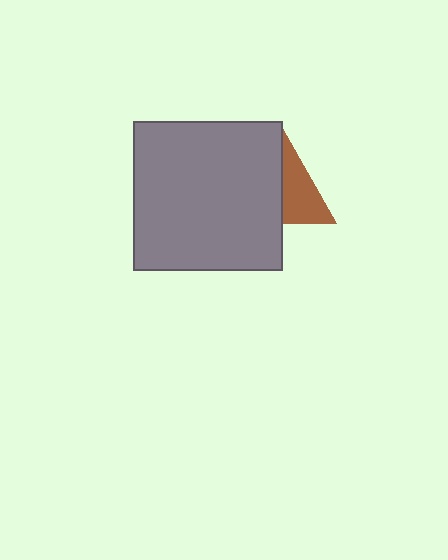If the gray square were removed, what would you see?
You would see the complete brown triangle.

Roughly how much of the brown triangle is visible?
About half of it is visible (roughly 48%).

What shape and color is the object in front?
The object in front is a gray square.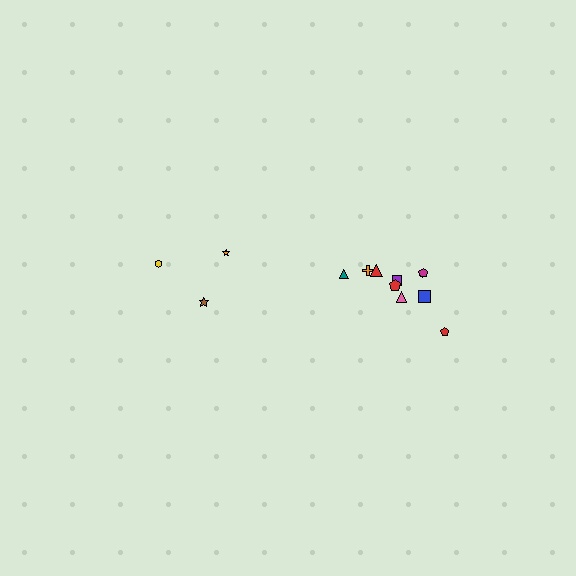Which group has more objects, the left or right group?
The right group.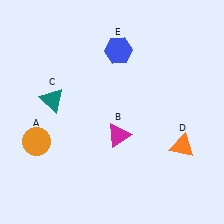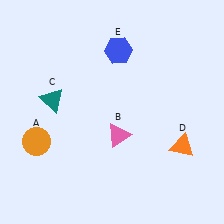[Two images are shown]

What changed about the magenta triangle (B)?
In Image 1, B is magenta. In Image 2, it changed to pink.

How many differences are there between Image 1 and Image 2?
There is 1 difference between the two images.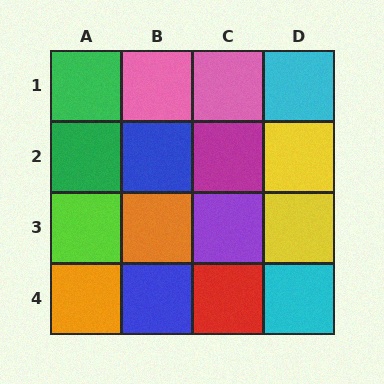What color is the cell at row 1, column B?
Pink.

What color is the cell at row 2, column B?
Blue.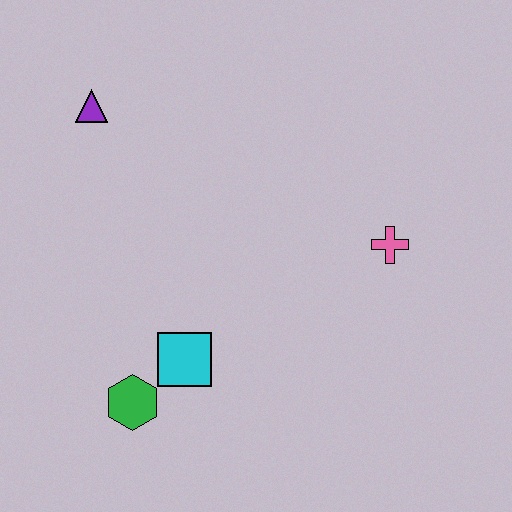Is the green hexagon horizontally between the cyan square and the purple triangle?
Yes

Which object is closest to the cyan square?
The green hexagon is closest to the cyan square.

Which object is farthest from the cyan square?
The purple triangle is farthest from the cyan square.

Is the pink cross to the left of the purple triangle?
No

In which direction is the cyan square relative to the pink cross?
The cyan square is to the left of the pink cross.